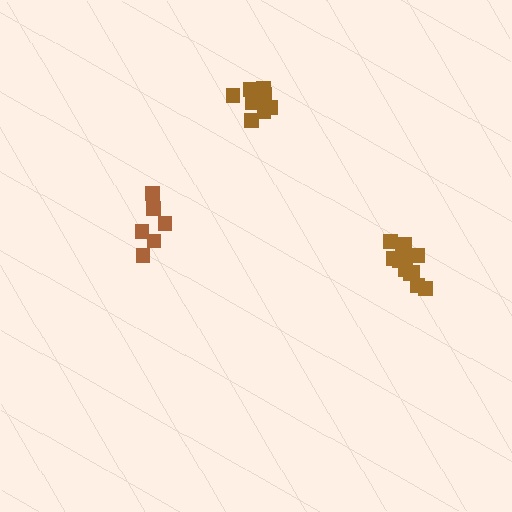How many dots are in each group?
Group 1: 10 dots, Group 2: 12 dots, Group 3: 7 dots (29 total).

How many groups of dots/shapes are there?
There are 3 groups.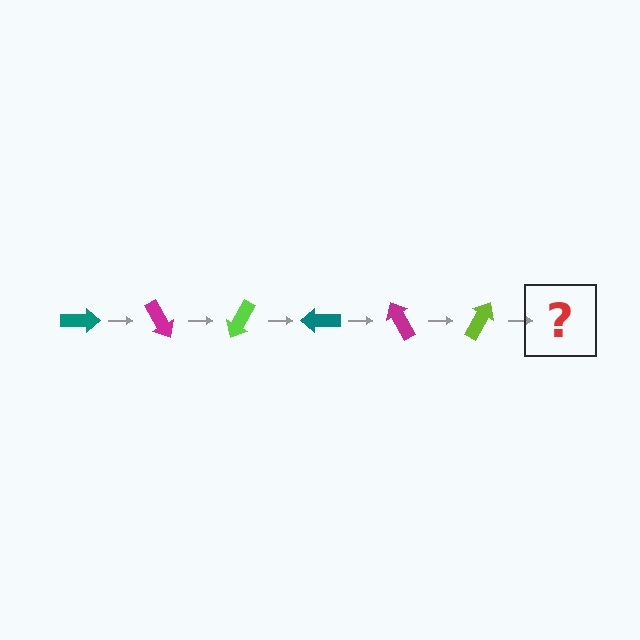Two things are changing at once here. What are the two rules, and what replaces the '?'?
The two rules are that it rotates 60 degrees each step and the color cycles through teal, magenta, and lime. The '?' should be a teal arrow, rotated 360 degrees from the start.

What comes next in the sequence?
The next element should be a teal arrow, rotated 360 degrees from the start.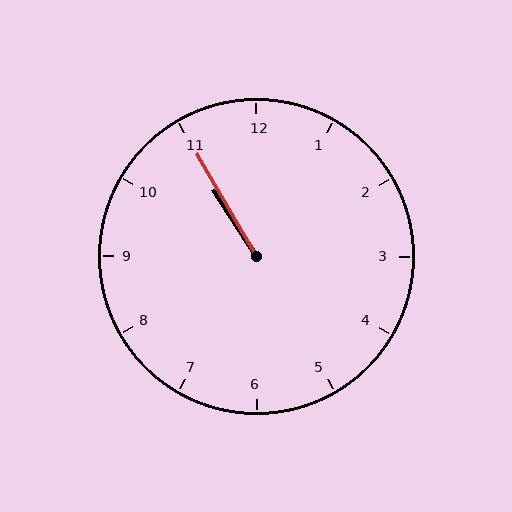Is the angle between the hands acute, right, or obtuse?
It is acute.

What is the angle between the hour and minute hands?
Approximately 2 degrees.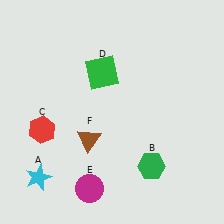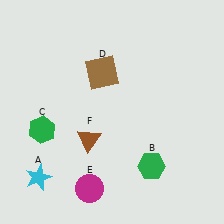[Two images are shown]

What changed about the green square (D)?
In Image 1, D is green. In Image 2, it changed to brown.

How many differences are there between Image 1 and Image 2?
There are 2 differences between the two images.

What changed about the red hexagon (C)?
In Image 1, C is red. In Image 2, it changed to green.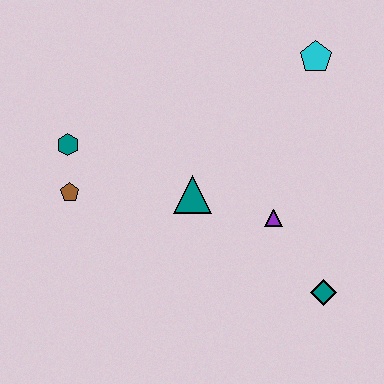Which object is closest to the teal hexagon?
The brown pentagon is closest to the teal hexagon.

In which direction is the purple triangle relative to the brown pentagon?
The purple triangle is to the right of the brown pentagon.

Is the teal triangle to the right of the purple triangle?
No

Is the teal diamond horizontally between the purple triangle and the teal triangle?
No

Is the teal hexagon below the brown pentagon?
No